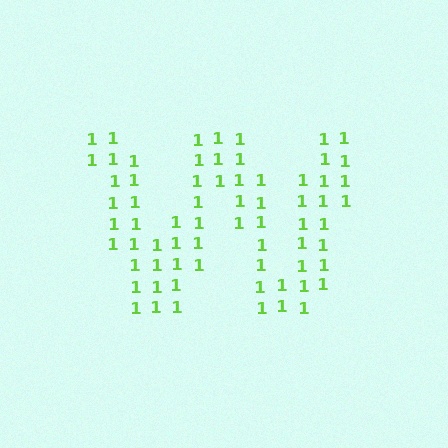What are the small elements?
The small elements are digit 1's.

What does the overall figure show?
The overall figure shows the letter W.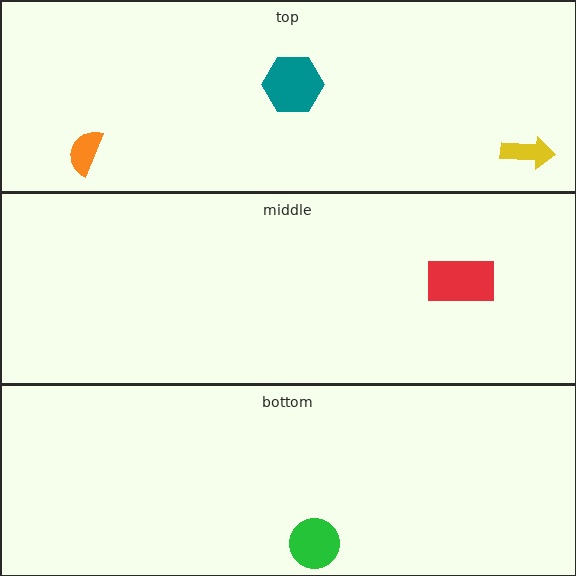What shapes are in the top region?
The orange semicircle, the teal hexagon, the yellow arrow.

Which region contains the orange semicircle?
The top region.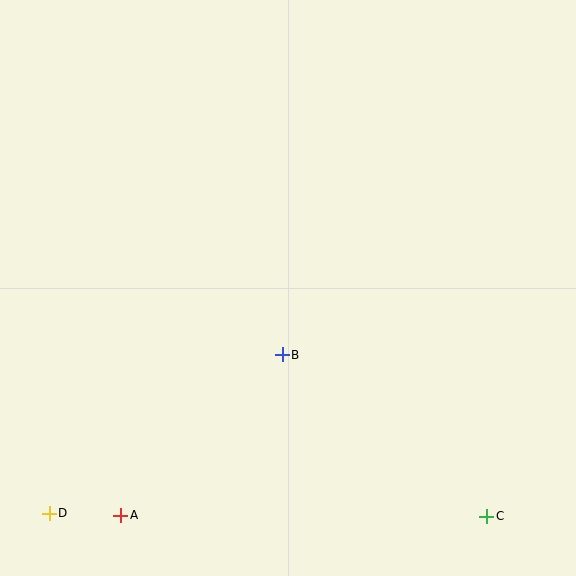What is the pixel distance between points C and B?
The distance between C and B is 261 pixels.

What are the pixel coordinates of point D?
Point D is at (49, 513).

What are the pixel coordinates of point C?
Point C is at (487, 516).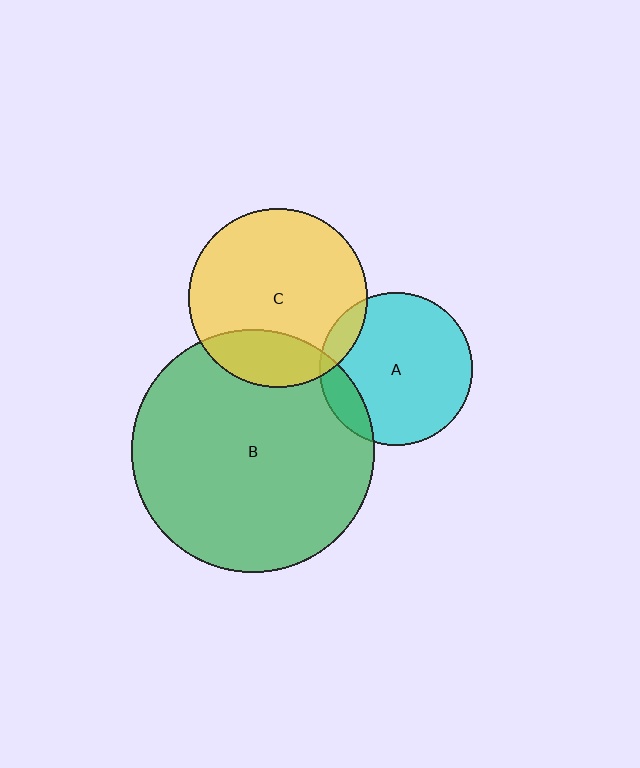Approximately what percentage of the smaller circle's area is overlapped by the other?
Approximately 20%.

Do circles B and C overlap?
Yes.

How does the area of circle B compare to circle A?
Approximately 2.5 times.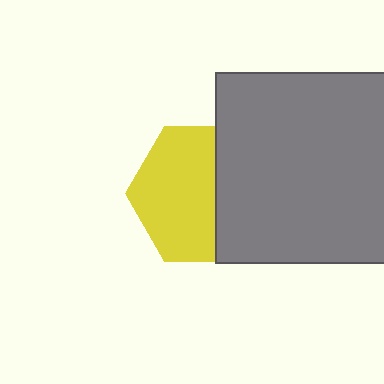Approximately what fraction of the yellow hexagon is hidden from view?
Roughly 40% of the yellow hexagon is hidden behind the gray square.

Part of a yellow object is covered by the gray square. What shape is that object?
It is a hexagon.